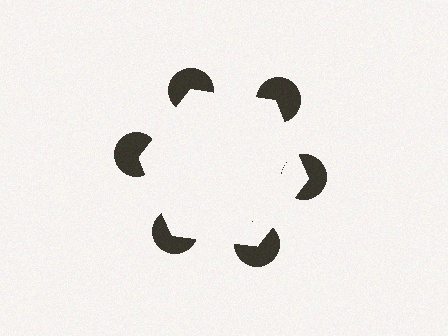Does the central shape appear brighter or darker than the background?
It typically appears slightly brighter than the background, even though no actual brightness change is drawn.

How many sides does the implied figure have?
6 sides.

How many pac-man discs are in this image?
There are 6 — one at each vertex of the illusory hexagon.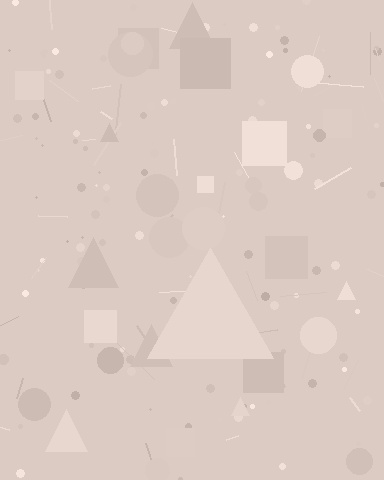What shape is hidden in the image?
A triangle is hidden in the image.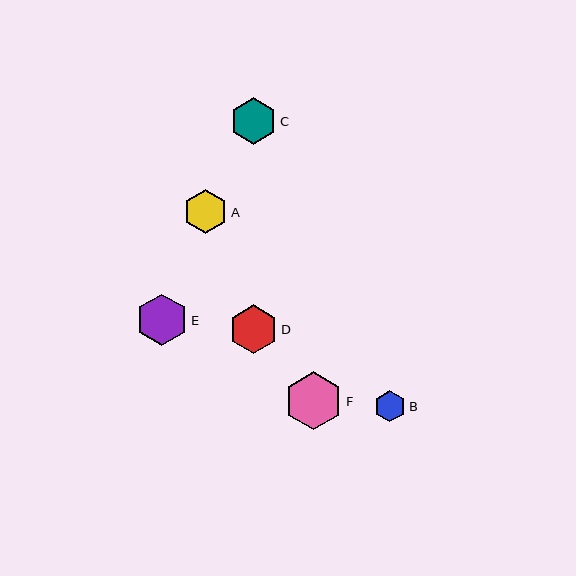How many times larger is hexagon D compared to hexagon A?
Hexagon D is approximately 1.1 times the size of hexagon A.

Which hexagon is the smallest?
Hexagon B is the smallest with a size of approximately 32 pixels.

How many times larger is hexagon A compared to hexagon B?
Hexagon A is approximately 1.4 times the size of hexagon B.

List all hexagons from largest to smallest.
From largest to smallest: F, E, D, C, A, B.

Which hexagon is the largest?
Hexagon F is the largest with a size of approximately 58 pixels.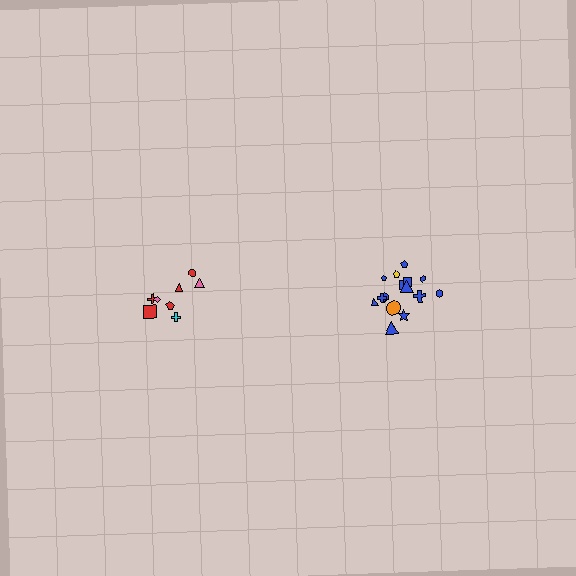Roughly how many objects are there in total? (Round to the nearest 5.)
Roughly 25 objects in total.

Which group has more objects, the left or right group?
The right group.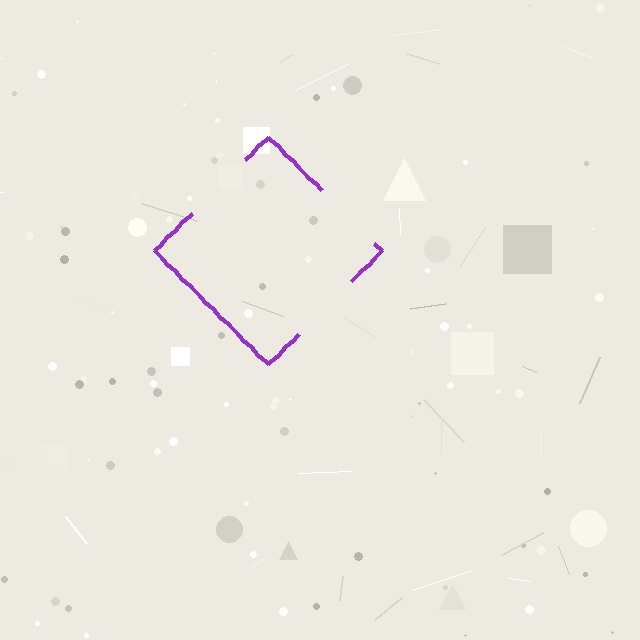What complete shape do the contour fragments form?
The contour fragments form a diamond.